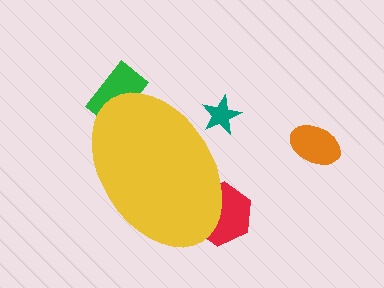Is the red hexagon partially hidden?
Yes, the red hexagon is partially hidden behind the yellow ellipse.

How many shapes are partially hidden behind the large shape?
3 shapes are partially hidden.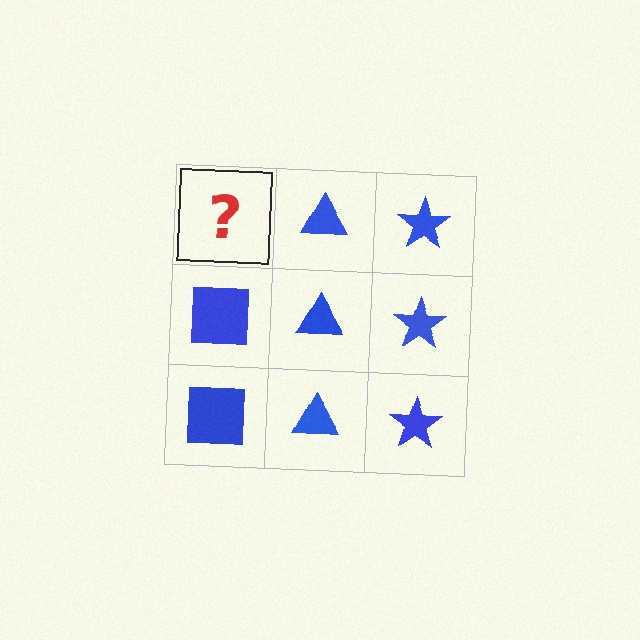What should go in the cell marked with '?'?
The missing cell should contain a blue square.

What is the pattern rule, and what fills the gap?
The rule is that each column has a consistent shape. The gap should be filled with a blue square.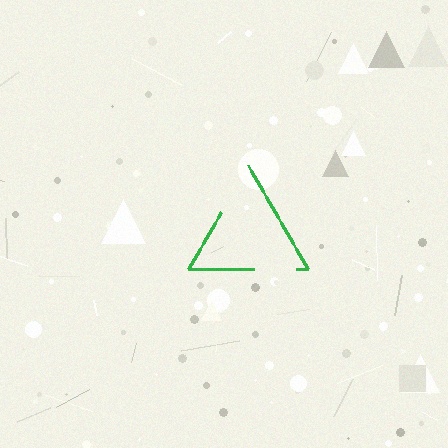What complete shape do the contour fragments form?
The contour fragments form a triangle.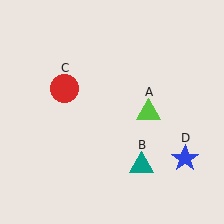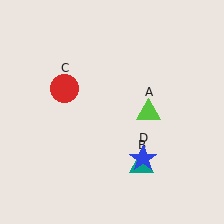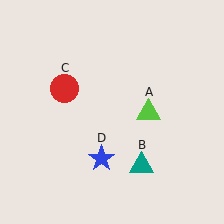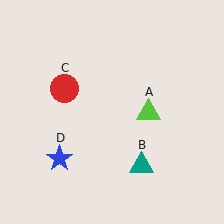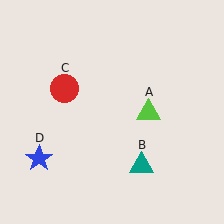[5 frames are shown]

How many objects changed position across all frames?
1 object changed position: blue star (object D).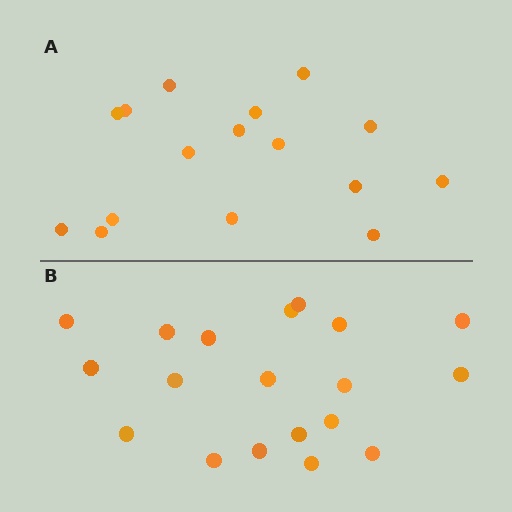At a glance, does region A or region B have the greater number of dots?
Region B (the bottom region) has more dots.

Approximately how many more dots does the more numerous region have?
Region B has just a few more — roughly 2 or 3 more dots than region A.